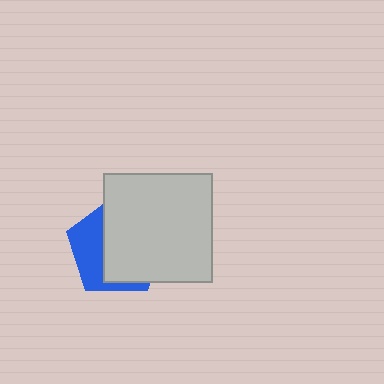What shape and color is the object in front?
The object in front is a light gray square.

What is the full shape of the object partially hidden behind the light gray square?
The partially hidden object is a blue pentagon.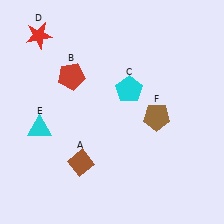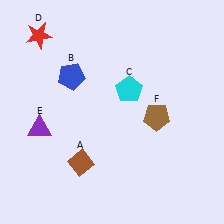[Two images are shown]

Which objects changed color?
B changed from red to blue. E changed from cyan to purple.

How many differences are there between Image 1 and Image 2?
There are 2 differences between the two images.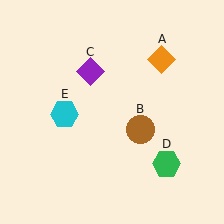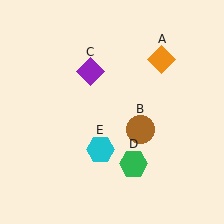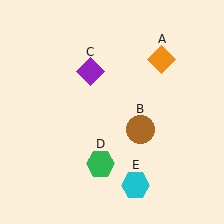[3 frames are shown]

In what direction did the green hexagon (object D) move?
The green hexagon (object D) moved left.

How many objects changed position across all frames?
2 objects changed position: green hexagon (object D), cyan hexagon (object E).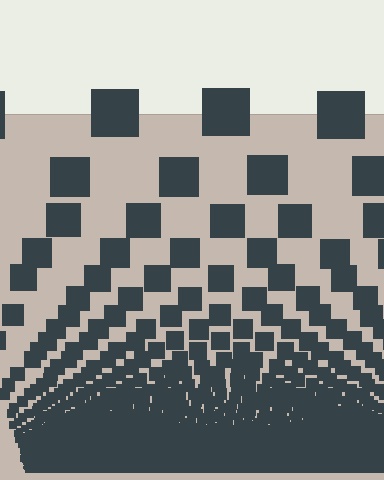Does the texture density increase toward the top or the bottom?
Density increases toward the bottom.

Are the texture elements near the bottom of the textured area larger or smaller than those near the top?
Smaller. The gradient is inverted — elements near the bottom are smaller and denser.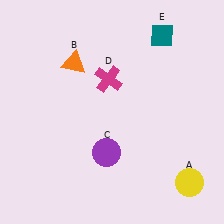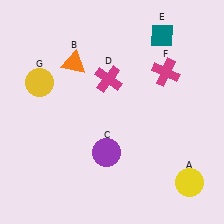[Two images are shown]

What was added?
A magenta cross (F), a yellow circle (G) were added in Image 2.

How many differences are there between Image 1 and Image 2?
There are 2 differences between the two images.